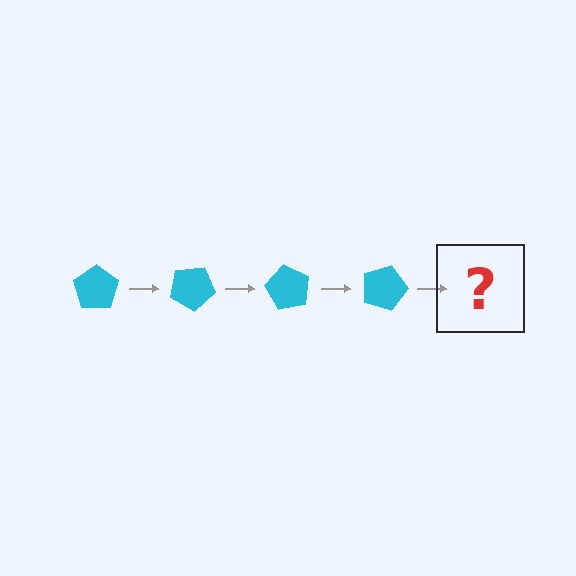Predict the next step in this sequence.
The next step is a cyan pentagon rotated 120 degrees.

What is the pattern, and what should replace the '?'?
The pattern is that the pentagon rotates 30 degrees each step. The '?' should be a cyan pentagon rotated 120 degrees.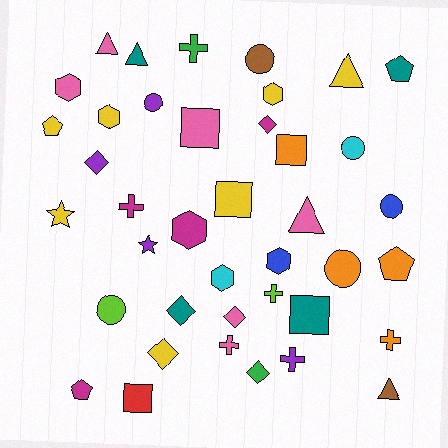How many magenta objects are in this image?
There are 4 magenta objects.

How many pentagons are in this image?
There are 4 pentagons.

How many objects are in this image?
There are 40 objects.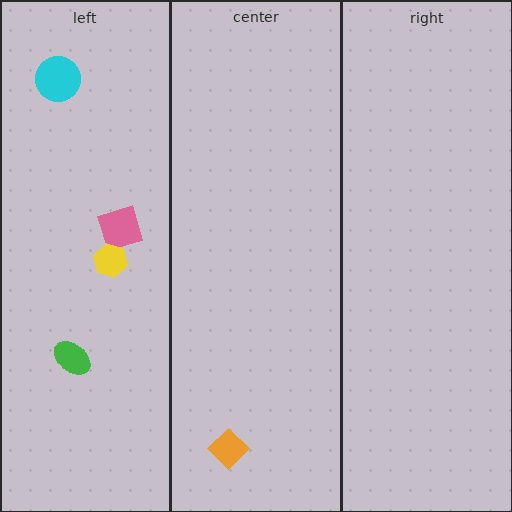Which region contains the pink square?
The left region.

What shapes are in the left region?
The pink square, the green ellipse, the cyan circle, the yellow hexagon.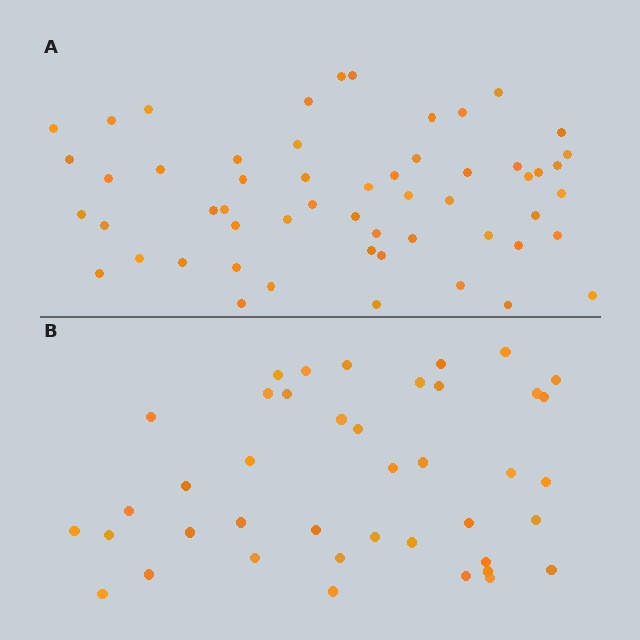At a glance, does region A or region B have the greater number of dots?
Region A (the top region) has more dots.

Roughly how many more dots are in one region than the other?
Region A has approximately 15 more dots than region B.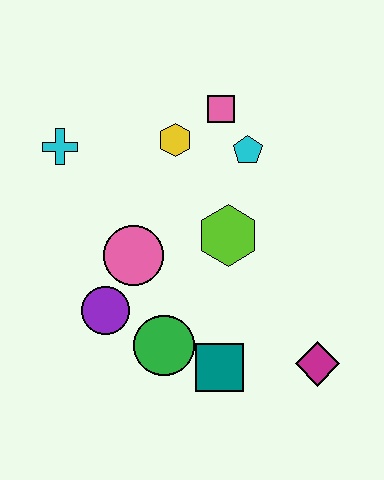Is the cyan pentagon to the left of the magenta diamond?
Yes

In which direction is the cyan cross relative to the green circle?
The cyan cross is above the green circle.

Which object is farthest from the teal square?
The cyan cross is farthest from the teal square.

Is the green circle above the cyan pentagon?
No